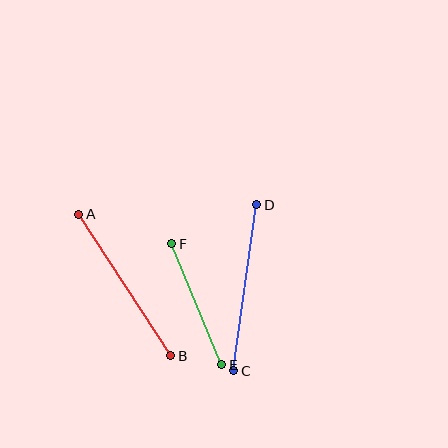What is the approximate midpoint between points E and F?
The midpoint is at approximately (197, 304) pixels.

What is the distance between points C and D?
The distance is approximately 168 pixels.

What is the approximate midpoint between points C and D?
The midpoint is at approximately (245, 288) pixels.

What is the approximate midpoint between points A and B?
The midpoint is at approximately (125, 285) pixels.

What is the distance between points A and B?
The distance is approximately 169 pixels.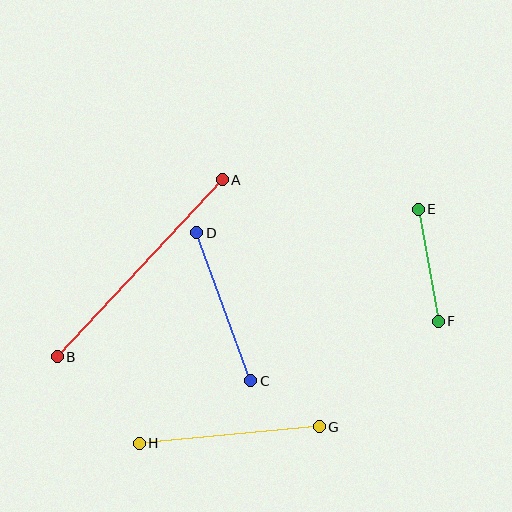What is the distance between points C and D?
The distance is approximately 158 pixels.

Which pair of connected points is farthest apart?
Points A and B are farthest apart.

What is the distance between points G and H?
The distance is approximately 181 pixels.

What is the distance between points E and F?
The distance is approximately 114 pixels.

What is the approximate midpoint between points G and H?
The midpoint is at approximately (229, 435) pixels.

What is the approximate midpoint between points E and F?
The midpoint is at approximately (428, 265) pixels.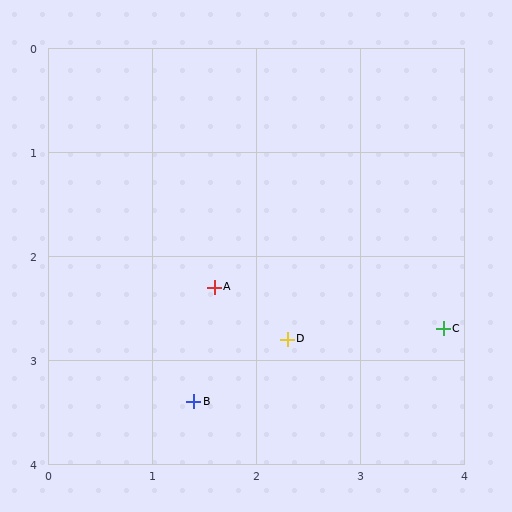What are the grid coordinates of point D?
Point D is at approximately (2.3, 2.8).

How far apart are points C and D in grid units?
Points C and D are about 1.5 grid units apart.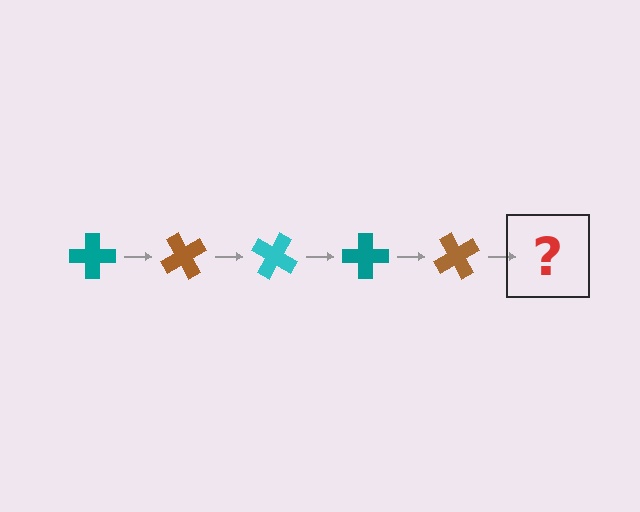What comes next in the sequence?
The next element should be a cyan cross, rotated 300 degrees from the start.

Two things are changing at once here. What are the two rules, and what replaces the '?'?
The two rules are that it rotates 60 degrees each step and the color cycles through teal, brown, and cyan. The '?' should be a cyan cross, rotated 300 degrees from the start.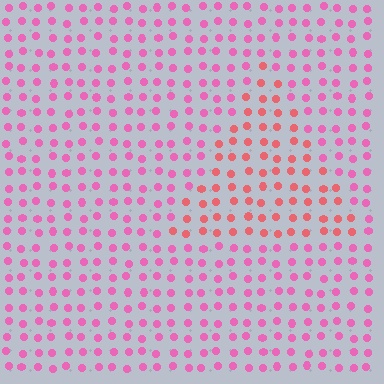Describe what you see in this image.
The image is filled with small pink elements in a uniform arrangement. A triangle-shaped region is visible where the elements are tinted to a slightly different hue, forming a subtle color boundary.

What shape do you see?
I see a triangle.